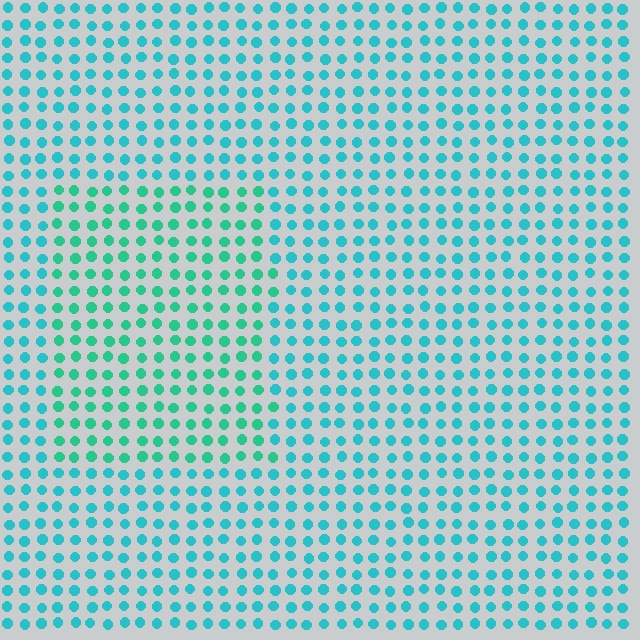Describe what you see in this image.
The image is filled with small cyan elements in a uniform arrangement. A rectangle-shaped region is visible where the elements are tinted to a slightly different hue, forming a subtle color boundary.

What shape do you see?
I see a rectangle.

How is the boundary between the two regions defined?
The boundary is defined purely by a slight shift in hue (about 26 degrees). Spacing, size, and orientation are identical on both sides.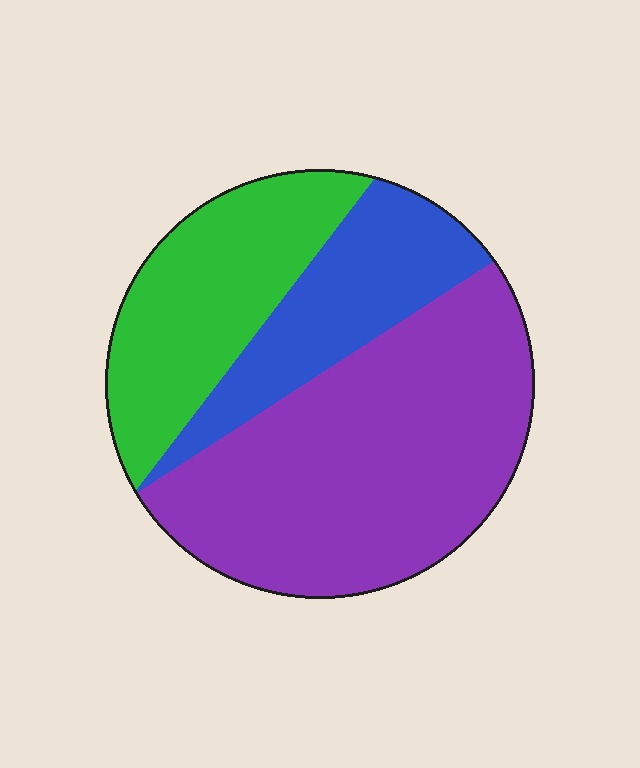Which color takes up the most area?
Purple, at roughly 50%.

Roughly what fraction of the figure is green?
Green takes up between a sixth and a third of the figure.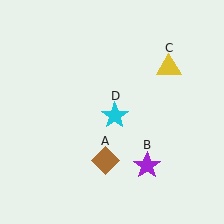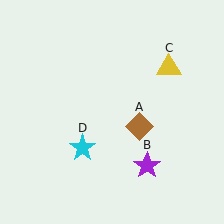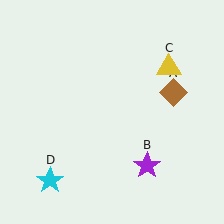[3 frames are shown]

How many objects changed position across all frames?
2 objects changed position: brown diamond (object A), cyan star (object D).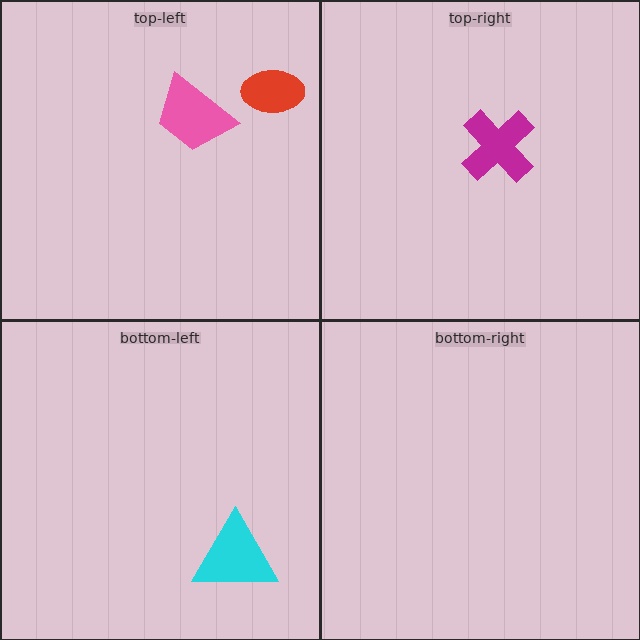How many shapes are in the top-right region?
1.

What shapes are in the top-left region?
The pink trapezoid, the red ellipse.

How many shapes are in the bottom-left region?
1.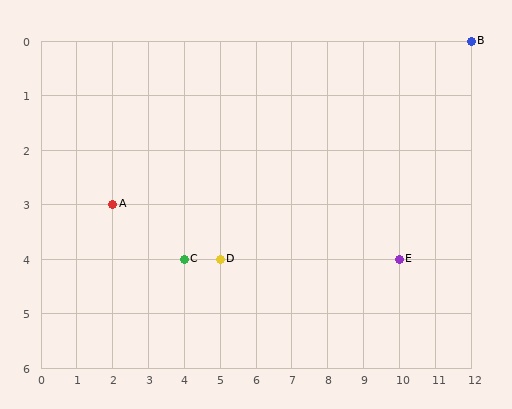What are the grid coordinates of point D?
Point D is at grid coordinates (5, 4).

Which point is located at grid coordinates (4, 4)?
Point C is at (4, 4).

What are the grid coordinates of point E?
Point E is at grid coordinates (10, 4).